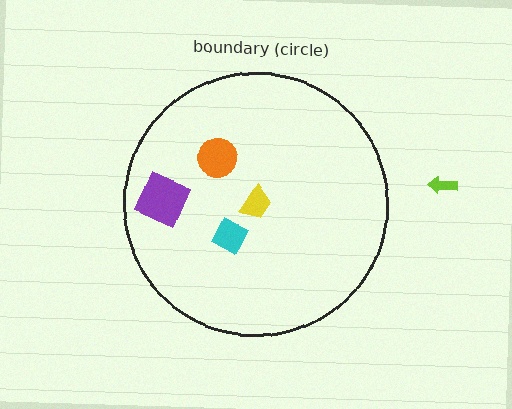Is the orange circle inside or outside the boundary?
Inside.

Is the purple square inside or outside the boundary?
Inside.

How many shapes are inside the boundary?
4 inside, 1 outside.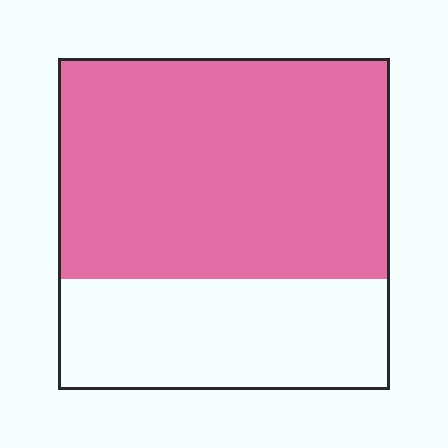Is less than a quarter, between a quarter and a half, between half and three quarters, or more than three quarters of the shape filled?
Between half and three quarters.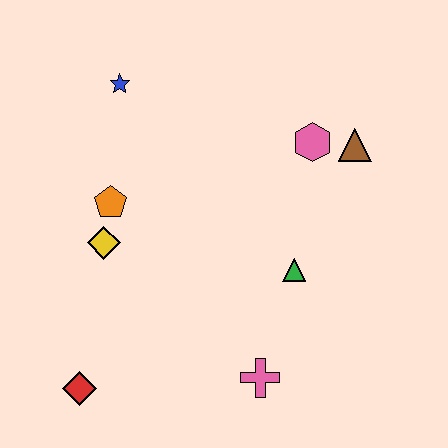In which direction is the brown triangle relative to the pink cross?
The brown triangle is above the pink cross.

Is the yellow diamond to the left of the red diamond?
No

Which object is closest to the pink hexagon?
The brown triangle is closest to the pink hexagon.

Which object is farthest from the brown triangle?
The red diamond is farthest from the brown triangle.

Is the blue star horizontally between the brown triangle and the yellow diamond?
Yes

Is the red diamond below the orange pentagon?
Yes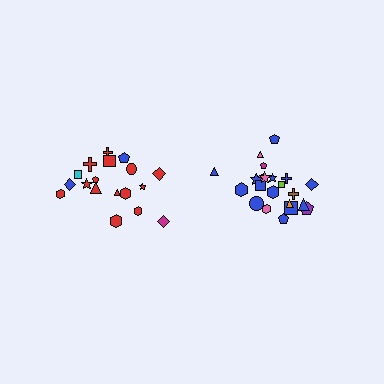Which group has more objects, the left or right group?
The right group.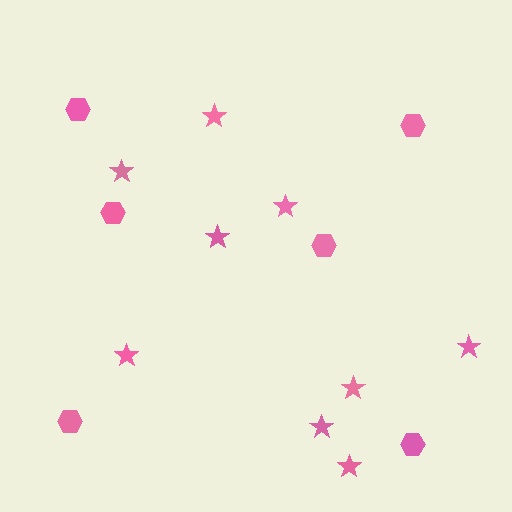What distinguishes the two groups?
There are 2 groups: one group of hexagons (6) and one group of stars (9).